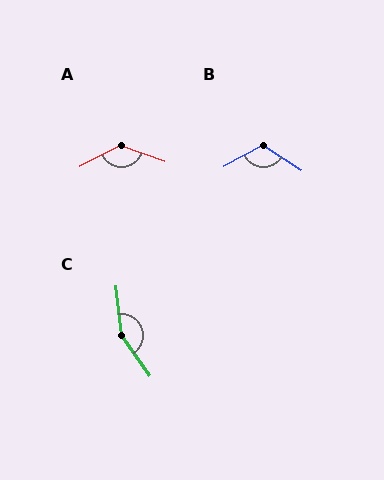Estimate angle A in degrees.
Approximately 133 degrees.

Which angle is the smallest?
B, at approximately 117 degrees.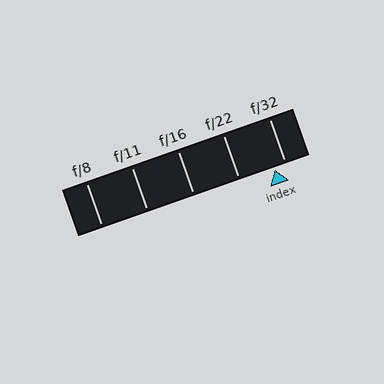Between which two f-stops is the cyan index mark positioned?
The index mark is between f/22 and f/32.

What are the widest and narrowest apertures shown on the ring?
The widest aperture shown is f/8 and the narrowest is f/32.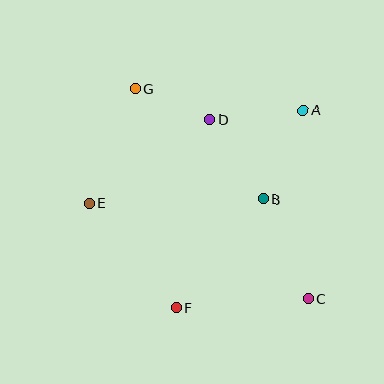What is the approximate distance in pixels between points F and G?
The distance between F and G is approximately 222 pixels.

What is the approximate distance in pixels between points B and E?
The distance between B and E is approximately 174 pixels.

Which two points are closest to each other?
Points D and G are closest to each other.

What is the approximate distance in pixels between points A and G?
The distance between A and G is approximately 170 pixels.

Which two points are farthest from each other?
Points C and G are farthest from each other.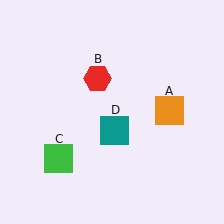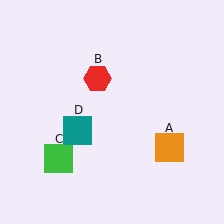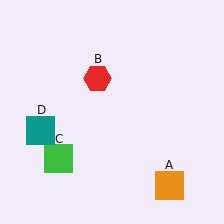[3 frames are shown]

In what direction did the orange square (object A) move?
The orange square (object A) moved down.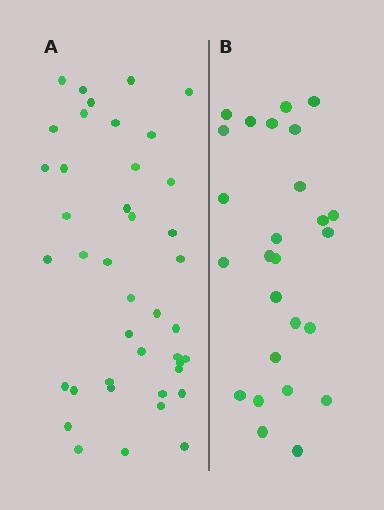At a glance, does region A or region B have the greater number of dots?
Region A (the left region) has more dots.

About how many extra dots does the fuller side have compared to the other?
Region A has approximately 15 more dots than region B.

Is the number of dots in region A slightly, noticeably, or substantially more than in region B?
Region A has substantially more. The ratio is roughly 1.6 to 1.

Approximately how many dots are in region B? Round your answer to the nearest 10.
About 30 dots. (The exact count is 26, which rounds to 30.)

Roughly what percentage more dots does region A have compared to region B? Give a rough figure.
About 60% more.